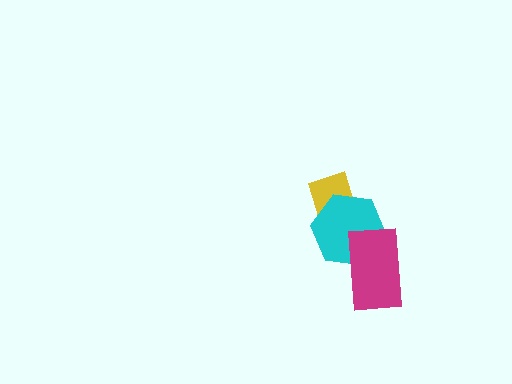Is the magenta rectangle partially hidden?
No, no other shape covers it.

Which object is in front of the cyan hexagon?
The magenta rectangle is in front of the cyan hexagon.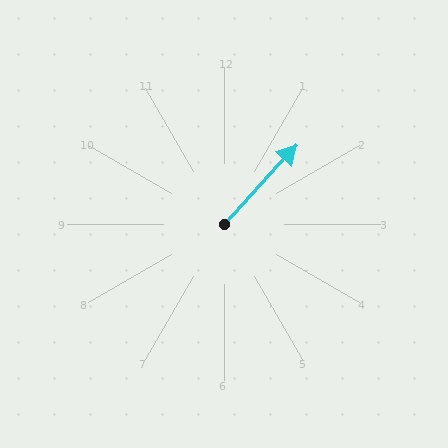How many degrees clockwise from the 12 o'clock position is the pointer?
Approximately 42 degrees.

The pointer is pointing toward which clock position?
Roughly 1 o'clock.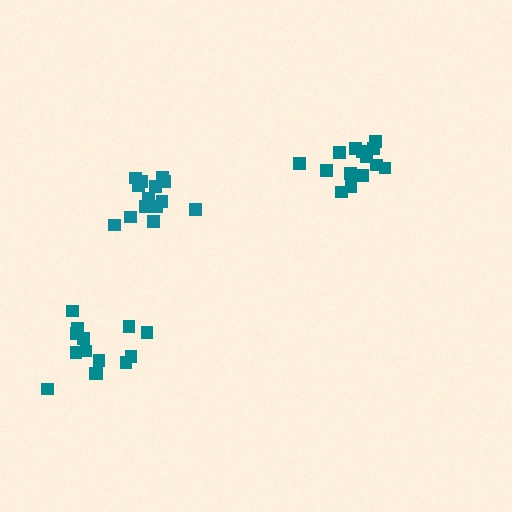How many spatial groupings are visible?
There are 3 spatial groupings.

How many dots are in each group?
Group 1: 14 dots, Group 2: 14 dots, Group 3: 14 dots (42 total).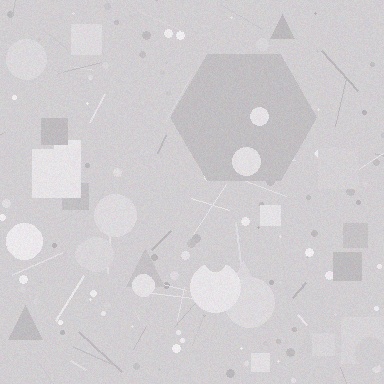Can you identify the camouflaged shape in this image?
The camouflaged shape is a hexagon.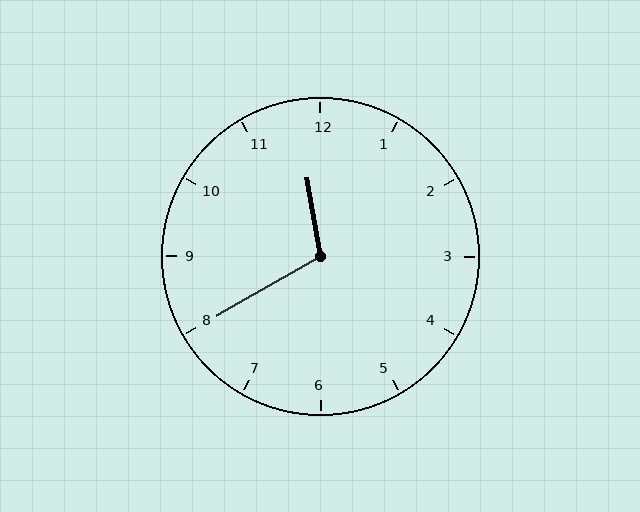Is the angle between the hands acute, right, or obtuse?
It is obtuse.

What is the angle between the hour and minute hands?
Approximately 110 degrees.